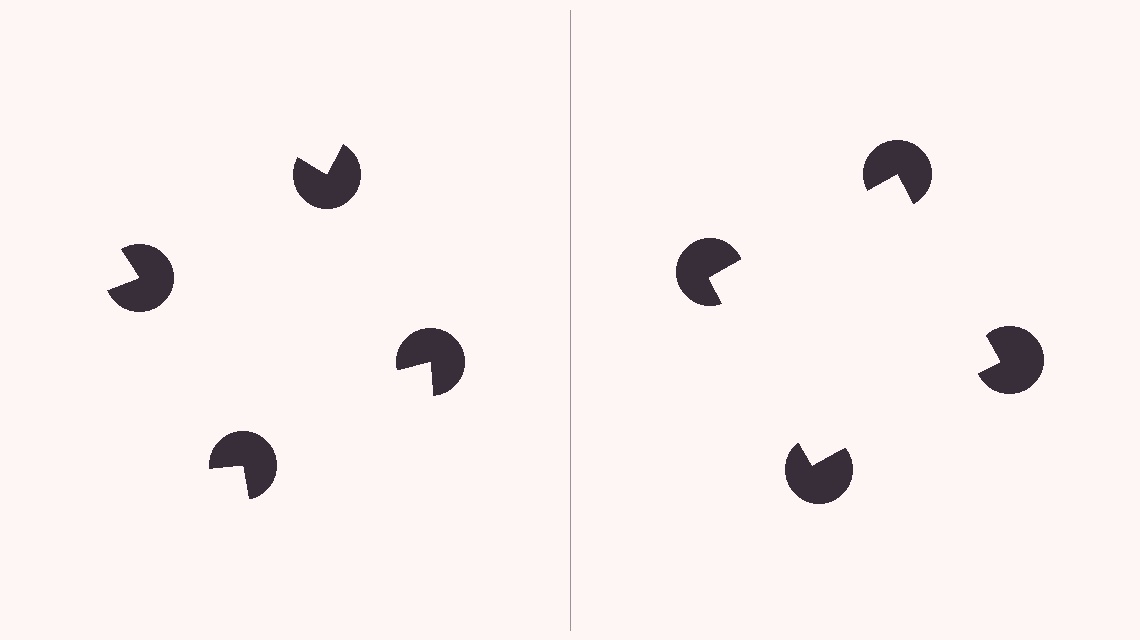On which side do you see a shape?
An illusory square appears on the right side. On the left side the wedge cuts are rotated, so no coherent shape forms.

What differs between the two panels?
The pac-man discs are positioned identically on both sides; only the wedge orientations differ. On the right they align to a square; on the left they are misaligned.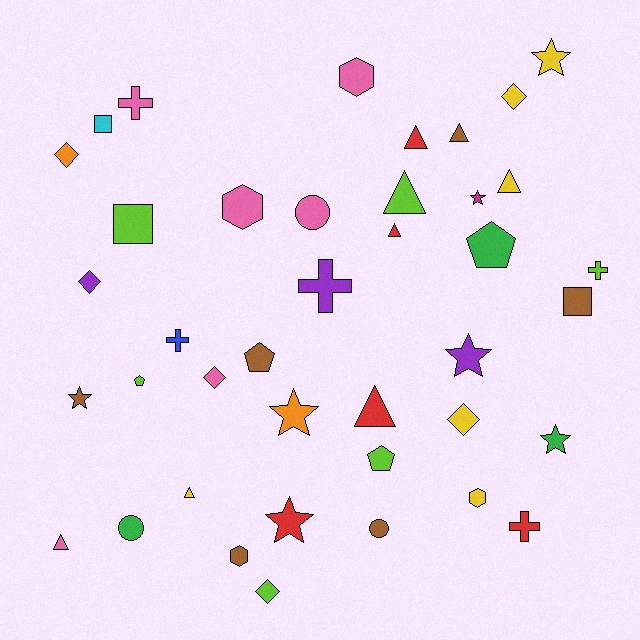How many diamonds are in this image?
There are 6 diamonds.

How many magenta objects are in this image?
There is 1 magenta object.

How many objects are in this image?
There are 40 objects.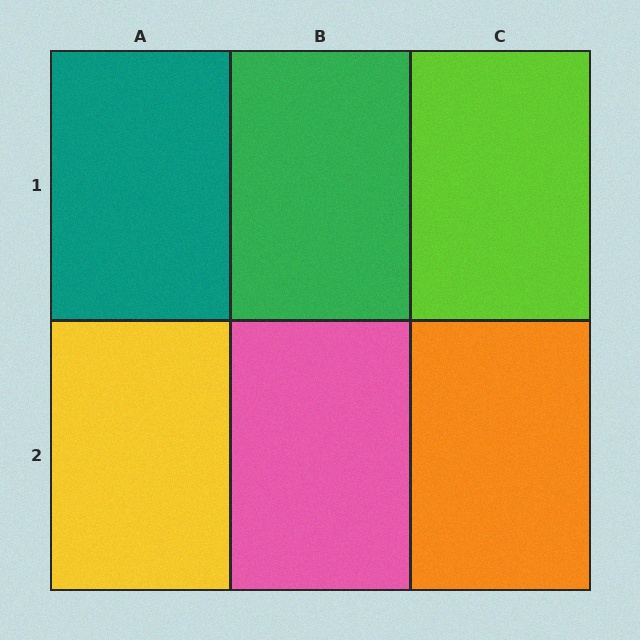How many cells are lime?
1 cell is lime.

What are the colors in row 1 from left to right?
Teal, green, lime.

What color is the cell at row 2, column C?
Orange.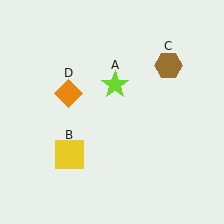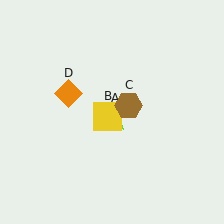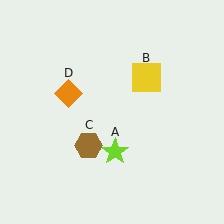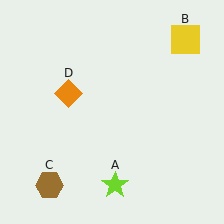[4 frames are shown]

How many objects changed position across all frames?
3 objects changed position: lime star (object A), yellow square (object B), brown hexagon (object C).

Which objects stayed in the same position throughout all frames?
Orange diamond (object D) remained stationary.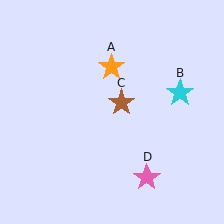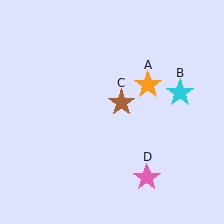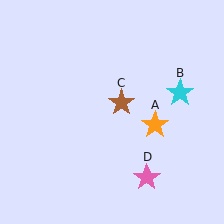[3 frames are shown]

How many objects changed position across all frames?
1 object changed position: orange star (object A).